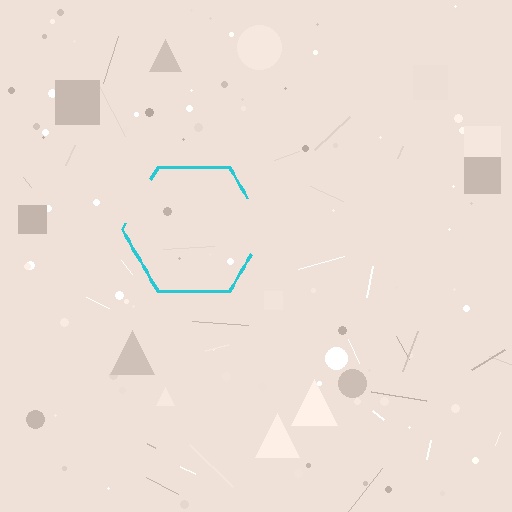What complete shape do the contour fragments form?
The contour fragments form a hexagon.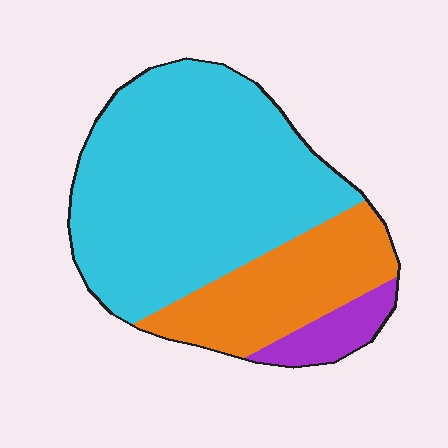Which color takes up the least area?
Purple, at roughly 10%.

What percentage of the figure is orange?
Orange takes up about one quarter (1/4) of the figure.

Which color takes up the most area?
Cyan, at roughly 65%.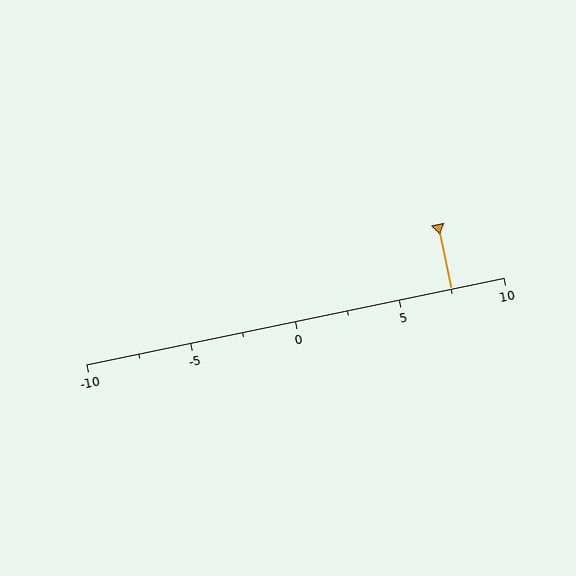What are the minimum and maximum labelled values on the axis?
The axis runs from -10 to 10.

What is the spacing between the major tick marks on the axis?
The major ticks are spaced 5 apart.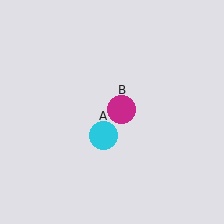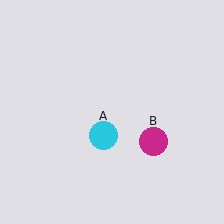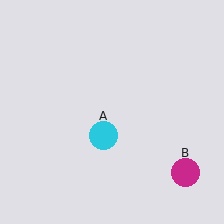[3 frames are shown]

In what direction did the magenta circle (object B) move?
The magenta circle (object B) moved down and to the right.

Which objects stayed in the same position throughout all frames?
Cyan circle (object A) remained stationary.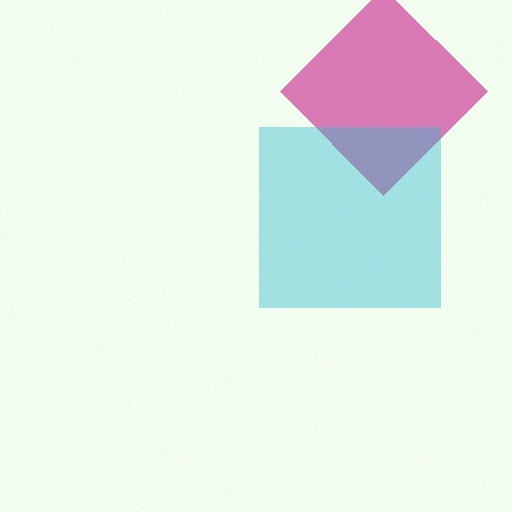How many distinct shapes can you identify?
There are 2 distinct shapes: a magenta diamond, a cyan square.